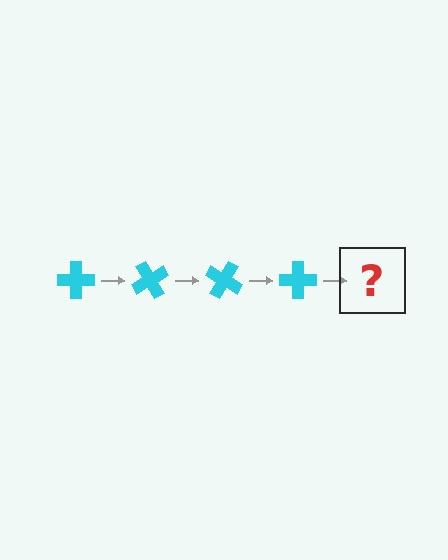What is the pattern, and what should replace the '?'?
The pattern is that the cross rotates 60 degrees each step. The '?' should be a cyan cross rotated 240 degrees.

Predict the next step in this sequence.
The next step is a cyan cross rotated 240 degrees.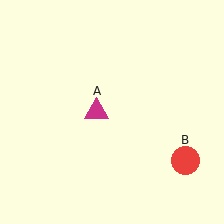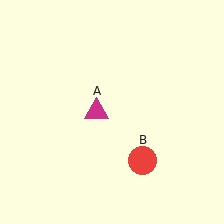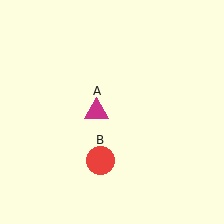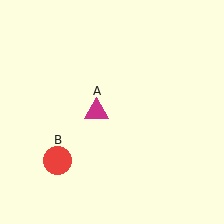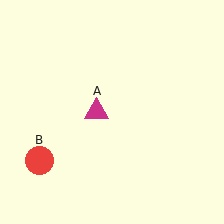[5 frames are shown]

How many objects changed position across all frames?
1 object changed position: red circle (object B).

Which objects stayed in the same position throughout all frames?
Magenta triangle (object A) remained stationary.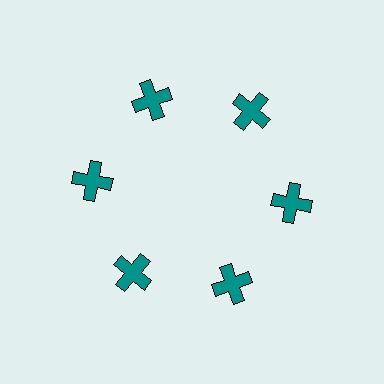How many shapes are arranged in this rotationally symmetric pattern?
There are 6 shapes, arranged in 6 groups of 1.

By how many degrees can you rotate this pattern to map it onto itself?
The pattern maps onto itself every 60 degrees of rotation.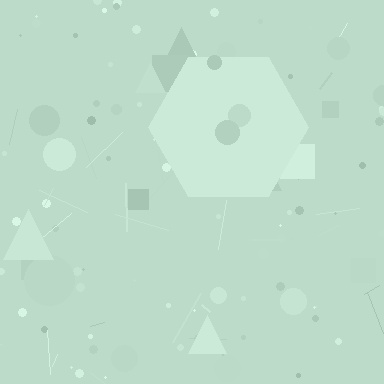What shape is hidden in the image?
A hexagon is hidden in the image.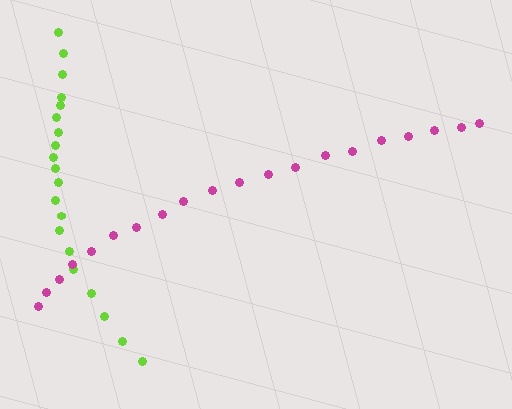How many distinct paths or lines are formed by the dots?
There are 2 distinct paths.